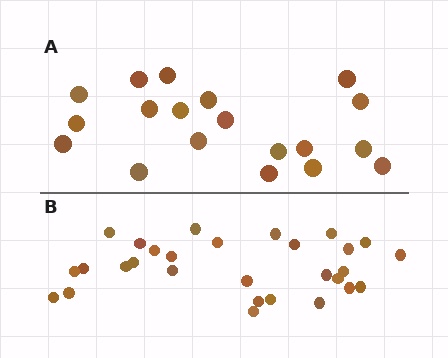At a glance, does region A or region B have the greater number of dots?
Region B (the bottom region) has more dots.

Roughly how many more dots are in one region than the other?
Region B has roughly 10 or so more dots than region A.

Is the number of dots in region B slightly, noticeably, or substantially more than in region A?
Region B has substantially more. The ratio is roughly 1.5 to 1.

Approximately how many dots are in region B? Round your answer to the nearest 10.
About 30 dots. (The exact count is 29, which rounds to 30.)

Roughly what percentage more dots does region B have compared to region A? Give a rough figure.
About 55% more.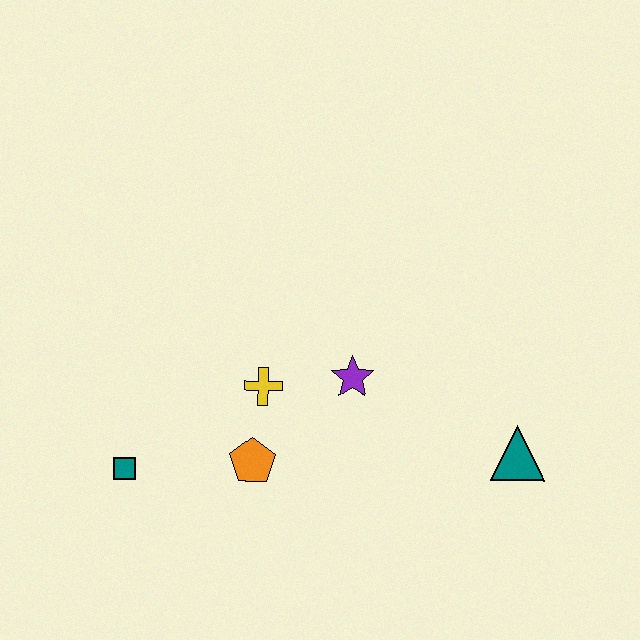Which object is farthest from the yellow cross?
The teal triangle is farthest from the yellow cross.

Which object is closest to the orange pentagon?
The yellow cross is closest to the orange pentagon.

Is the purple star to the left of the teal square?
No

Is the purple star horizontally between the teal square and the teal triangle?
Yes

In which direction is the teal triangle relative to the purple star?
The teal triangle is to the right of the purple star.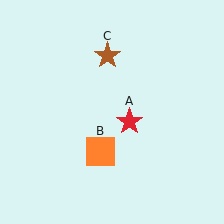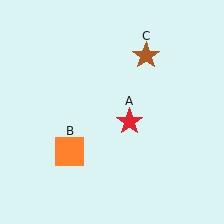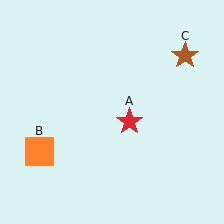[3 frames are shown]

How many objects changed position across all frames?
2 objects changed position: orange square (object B), brown star (object C).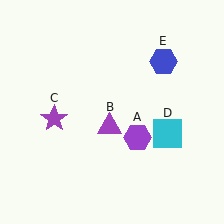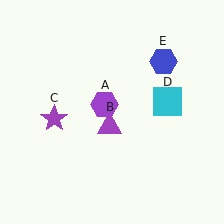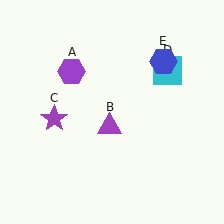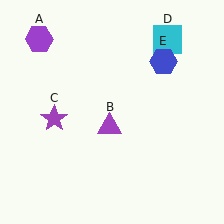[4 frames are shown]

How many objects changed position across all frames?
2 objects changed position: purple hexagon (object A), cyan square (object D).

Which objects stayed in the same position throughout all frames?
Purple triangle (object B) and purple star (object C) and blue hexagon (object E) remained stationary.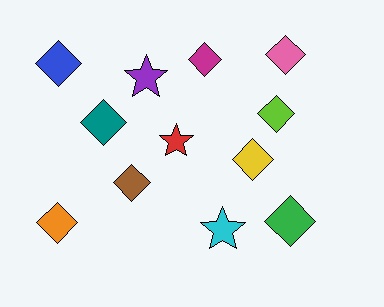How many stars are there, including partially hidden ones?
There are 3 stars.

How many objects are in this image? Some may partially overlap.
There are 12 objects.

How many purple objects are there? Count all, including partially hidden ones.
There is 1 purple object.